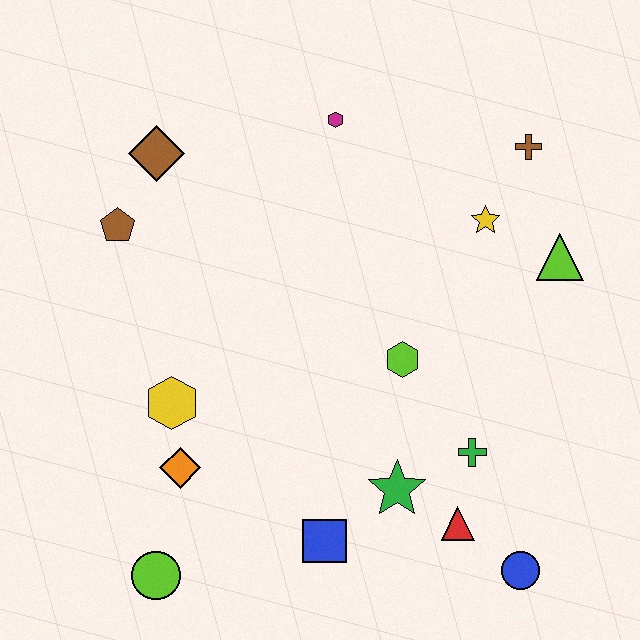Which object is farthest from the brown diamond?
The blue circle is farthest from the brown diamond.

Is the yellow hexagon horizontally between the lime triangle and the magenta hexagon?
No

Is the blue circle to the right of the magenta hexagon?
Yes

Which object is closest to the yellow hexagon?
The orange diamond is closest to the yellow hexagon.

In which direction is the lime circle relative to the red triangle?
The lime circle is to the left of the red triangle.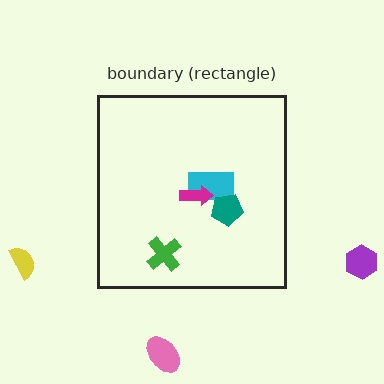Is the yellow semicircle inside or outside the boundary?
Outside.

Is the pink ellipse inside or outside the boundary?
Outside.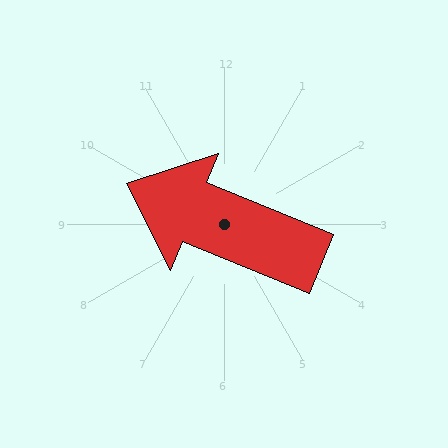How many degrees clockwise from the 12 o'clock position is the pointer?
Approximately 292 degrees.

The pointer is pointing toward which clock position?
Roughly 10 o'clock.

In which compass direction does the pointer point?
West.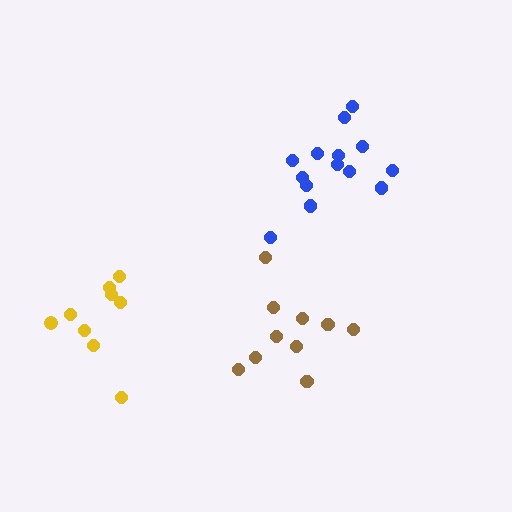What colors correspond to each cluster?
The clusters are colored: brown, yellow, blue.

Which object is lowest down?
The brown cluster is bottommost.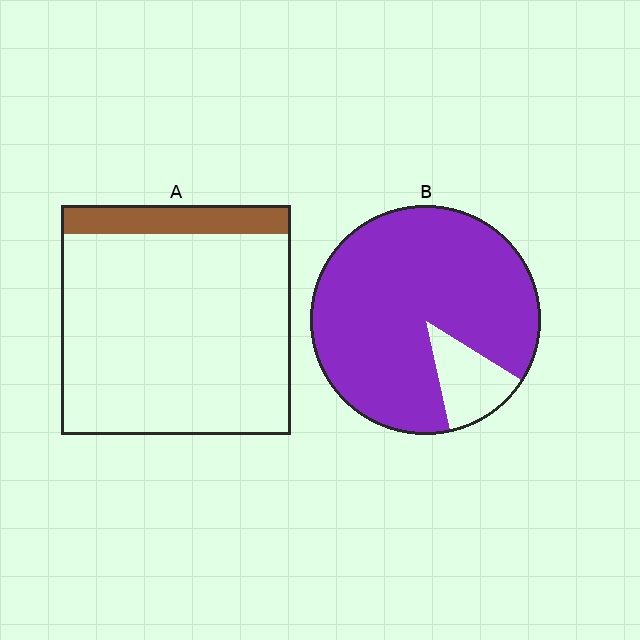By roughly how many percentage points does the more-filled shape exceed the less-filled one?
By roughly 75 percentage points (B over A).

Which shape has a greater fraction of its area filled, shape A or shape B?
Shape B.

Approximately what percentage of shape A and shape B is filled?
A is approximately 15% and B is approximately 90%.